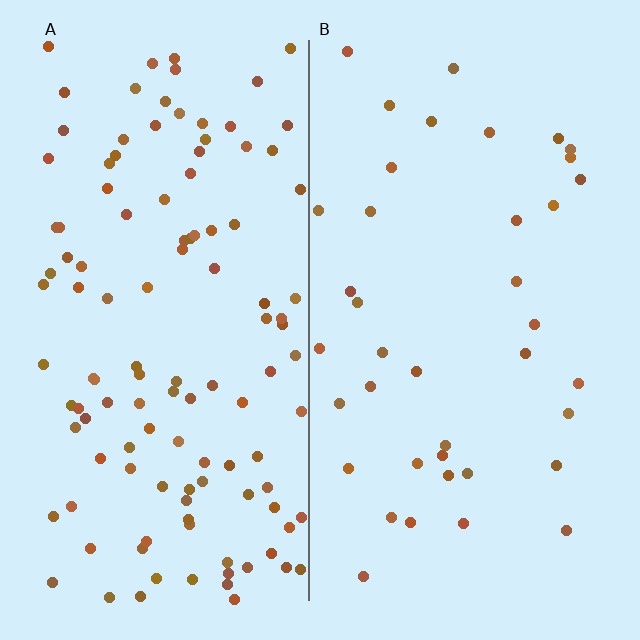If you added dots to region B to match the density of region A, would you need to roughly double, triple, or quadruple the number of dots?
Approximately triple.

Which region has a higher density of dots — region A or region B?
A (the left).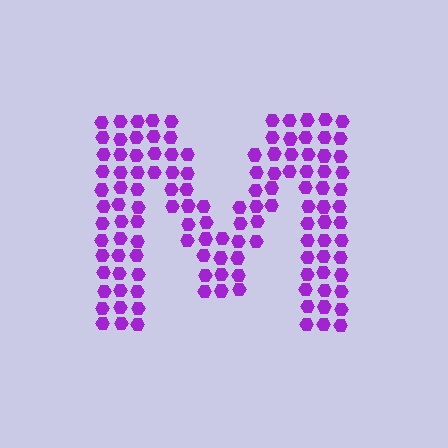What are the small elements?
The small elements are hexagons.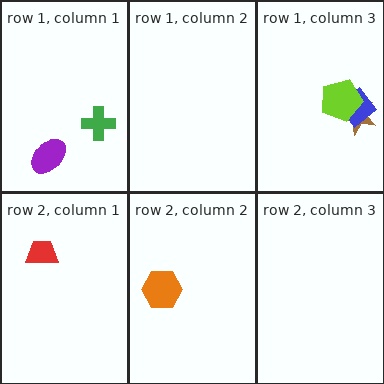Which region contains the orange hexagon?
The row 2, column 2 region.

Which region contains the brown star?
The row 1, column 3 region.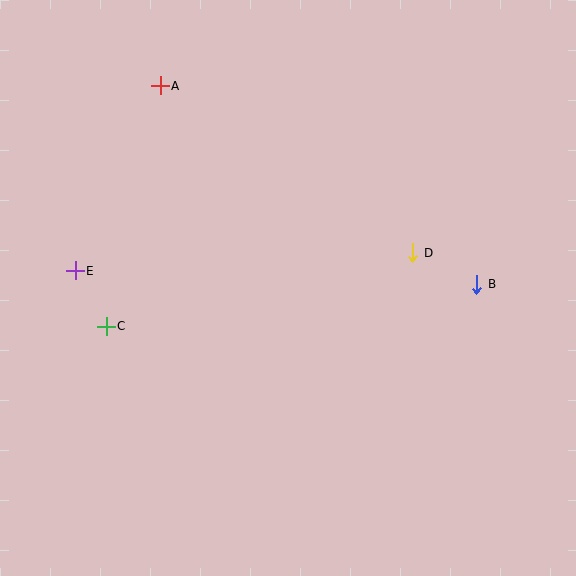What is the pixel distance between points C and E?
The distance between C and E is 63 pixels.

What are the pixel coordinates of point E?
Point E is at (75, 271).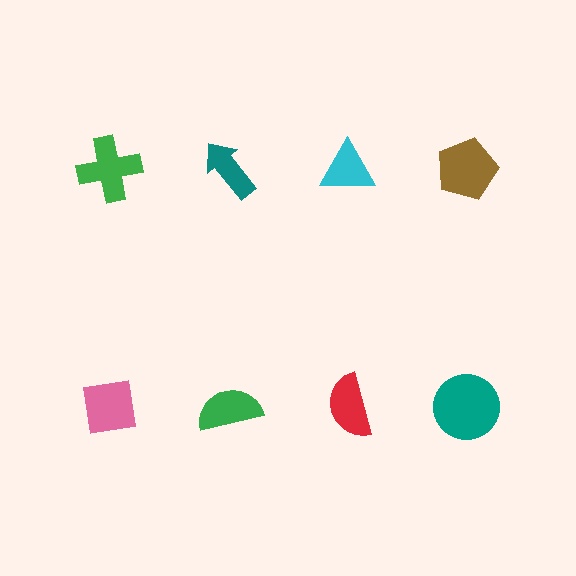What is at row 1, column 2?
A teal arrow.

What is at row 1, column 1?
A green cross.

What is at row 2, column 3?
A red semicircle.